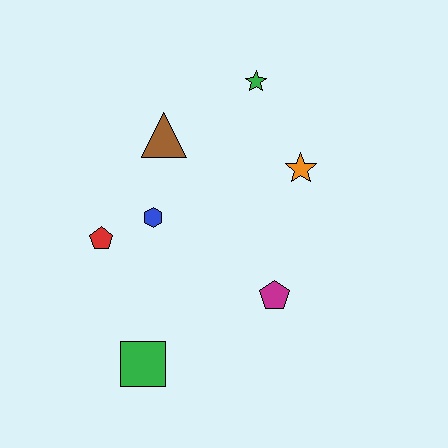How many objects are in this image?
There are 7 objects.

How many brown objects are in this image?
There is 1 brown object.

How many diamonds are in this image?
There are no diamonds.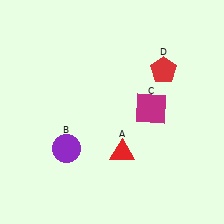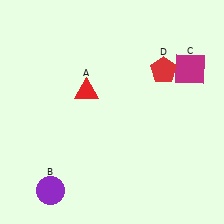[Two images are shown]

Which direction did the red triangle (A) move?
The red triangle (A) moved up.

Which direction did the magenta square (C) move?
The magenta square (C) moved up.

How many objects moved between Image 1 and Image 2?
3 objects moved between the two images.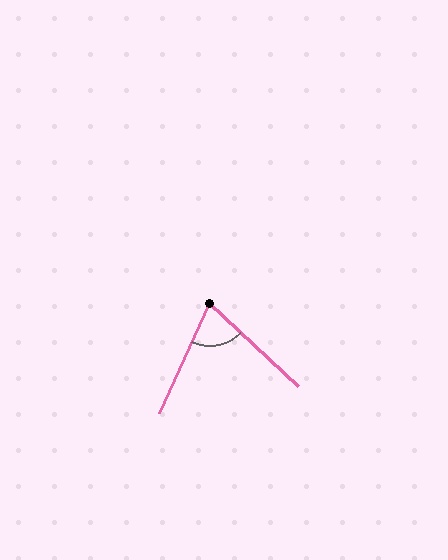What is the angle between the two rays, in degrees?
Approximately 72 degrees.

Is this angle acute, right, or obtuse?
It is acute.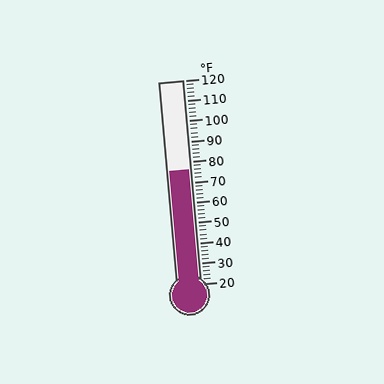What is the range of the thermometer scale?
The thermometer scale ranges from 20°F to 120°F.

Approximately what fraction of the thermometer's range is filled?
The thermometer is filled to approximately 55% of its range.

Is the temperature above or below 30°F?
The temperature is above 30°F.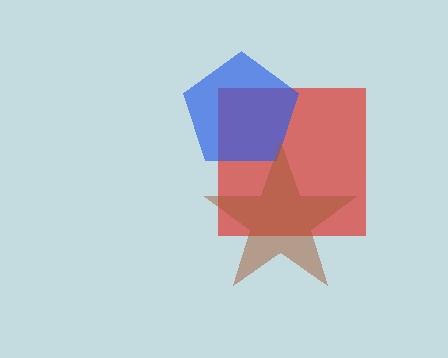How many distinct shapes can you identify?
There are 3 distinct shapes: a red square, a blue pentagon, a brown star.